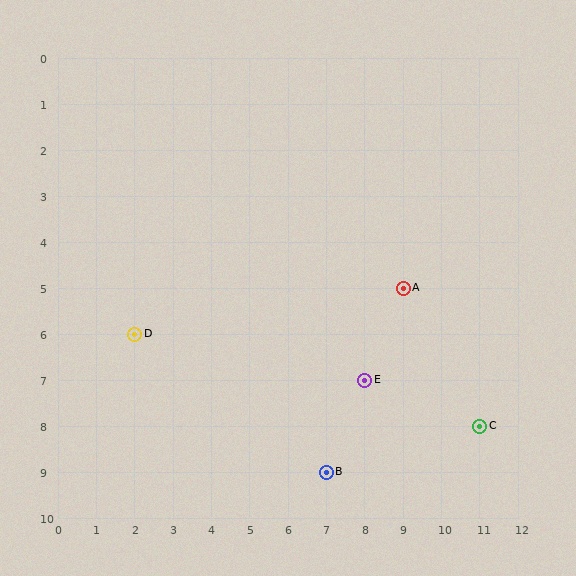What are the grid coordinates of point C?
Point C is at grid coordinates (11, 8).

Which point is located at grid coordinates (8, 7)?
Point E is at (8, 7).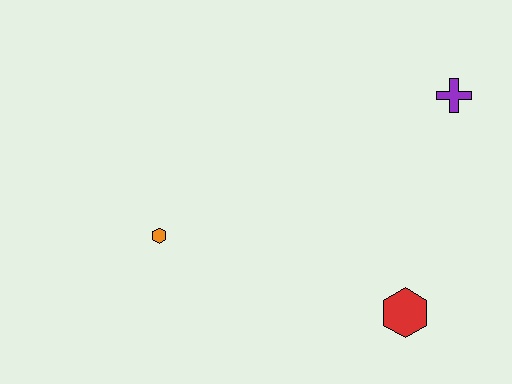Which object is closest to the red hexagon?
The purple cross is closest to the red hexagon.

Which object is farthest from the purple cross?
The orange hexagon is farthest from the purple cross.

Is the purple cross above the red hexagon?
Yes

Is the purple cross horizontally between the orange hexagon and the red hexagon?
No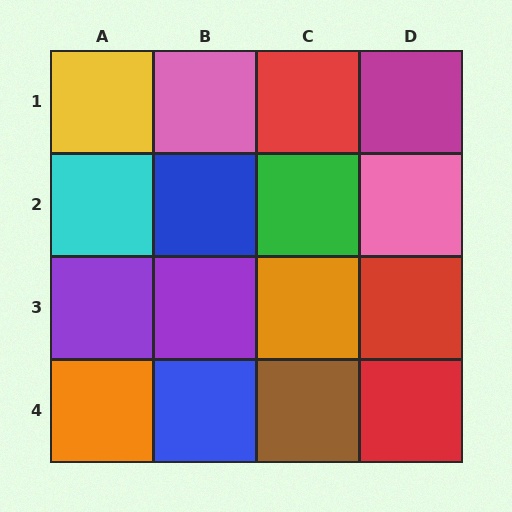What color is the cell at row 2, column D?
Pink.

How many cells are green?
1 cell is green.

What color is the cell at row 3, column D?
Red.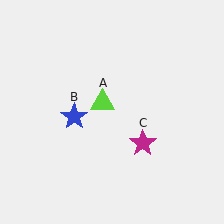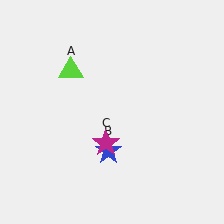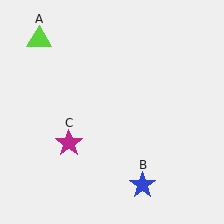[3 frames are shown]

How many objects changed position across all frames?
3 objects changed position: lime triangle (object A), blue star (object B), magenta star (object C).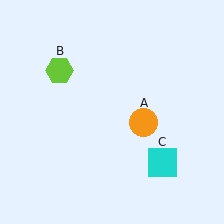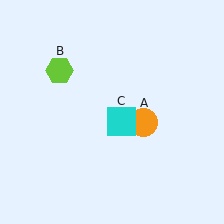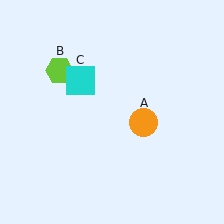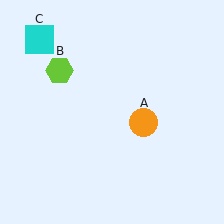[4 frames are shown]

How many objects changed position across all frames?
1 object changed position: cyan square (object C).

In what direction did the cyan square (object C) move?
The cyan square (object C) moved up and to the left.